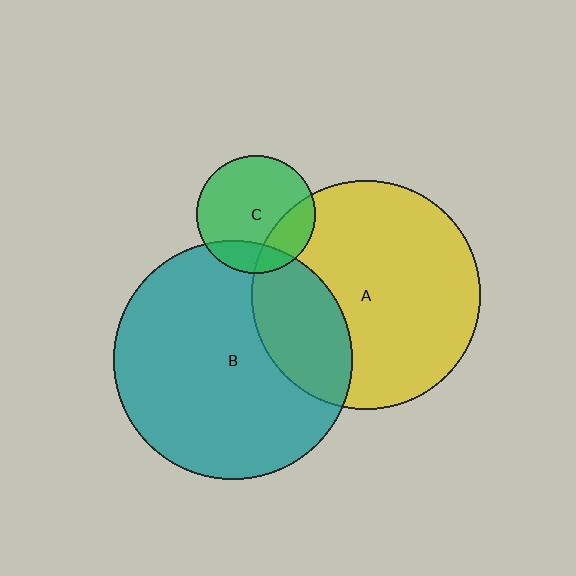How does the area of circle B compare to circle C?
Approximately 4.0 times.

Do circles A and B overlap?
Yes.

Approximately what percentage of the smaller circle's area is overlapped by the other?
Approximately 25%.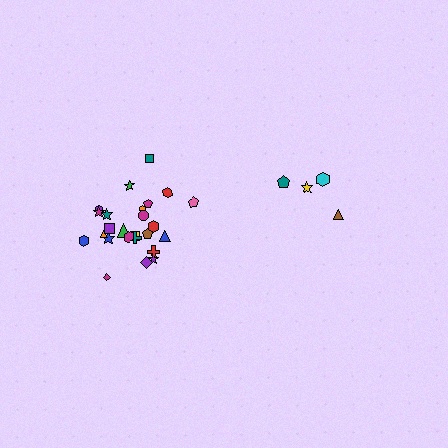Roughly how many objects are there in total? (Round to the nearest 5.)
Roughly 30 objects in total.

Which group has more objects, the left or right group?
The left group.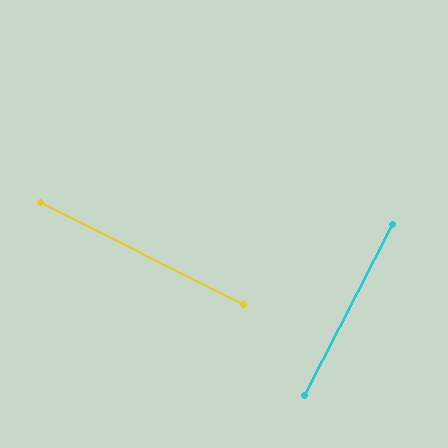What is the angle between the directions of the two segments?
Approximately 90 degrees.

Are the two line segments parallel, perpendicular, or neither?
Perpendicular — they meet at approximately 90°.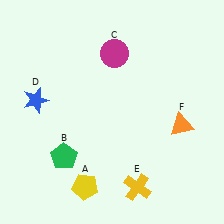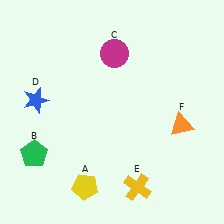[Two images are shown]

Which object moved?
The green pentagon (B) moved left.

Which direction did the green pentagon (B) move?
The green pentagon (B) moved left.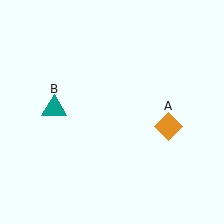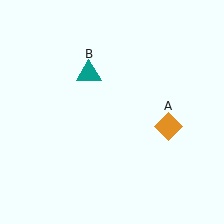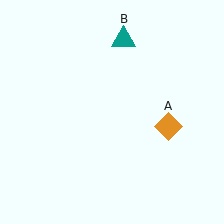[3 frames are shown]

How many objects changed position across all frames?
1 object changed position: teal triangle (object B).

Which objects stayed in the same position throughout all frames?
Orange diamond (object A) remained stationary.